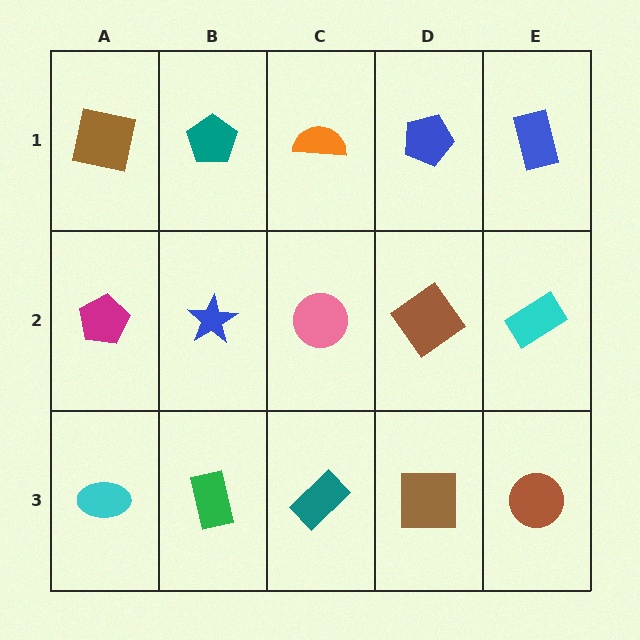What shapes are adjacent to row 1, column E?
A cyan rectangle (row 2, column E), a blue pentagon (row 1, column D).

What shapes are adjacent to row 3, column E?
A cyan rectangle (row 2, column E), a brown square (row 3, column D).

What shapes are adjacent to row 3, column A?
A magenta pentagon (row 2, column A), a green rectangle (row 3, column B).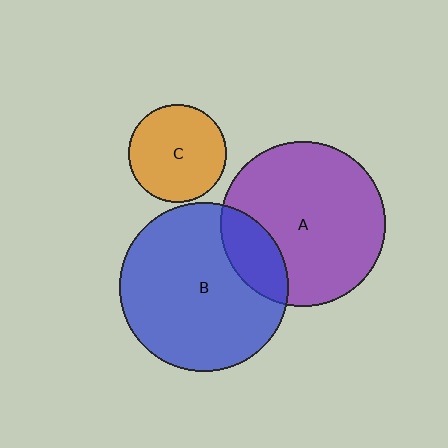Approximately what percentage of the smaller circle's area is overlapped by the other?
Approximately 20%.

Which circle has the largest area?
Circle B (blue).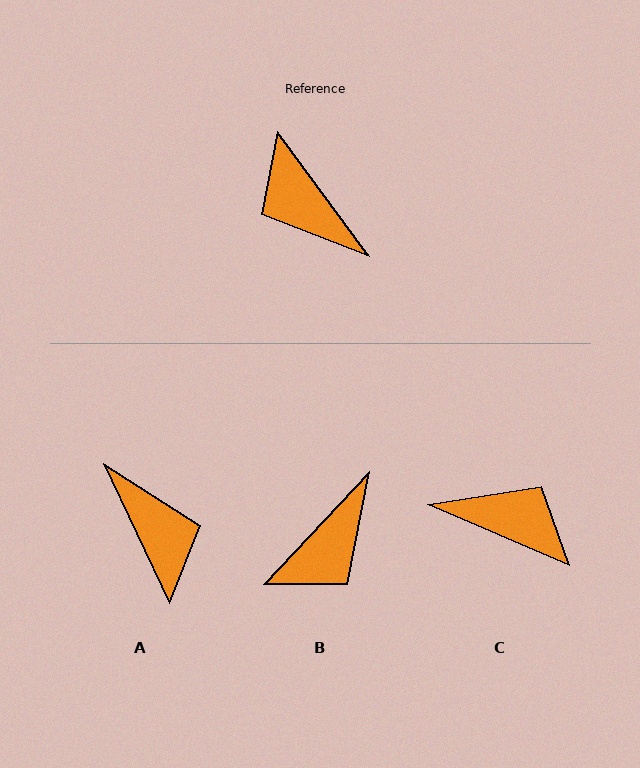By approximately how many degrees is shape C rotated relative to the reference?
Approximately 150 degrees clockwise.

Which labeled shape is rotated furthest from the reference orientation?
A, about 169 degrees away.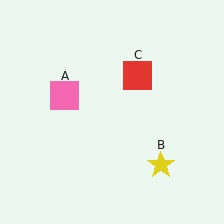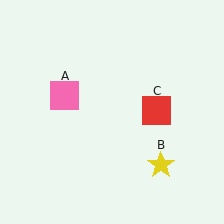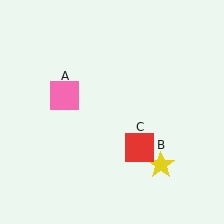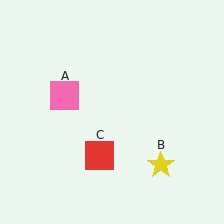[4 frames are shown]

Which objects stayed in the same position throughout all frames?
Pink square (object A) and yellow star (object B) remained stationary.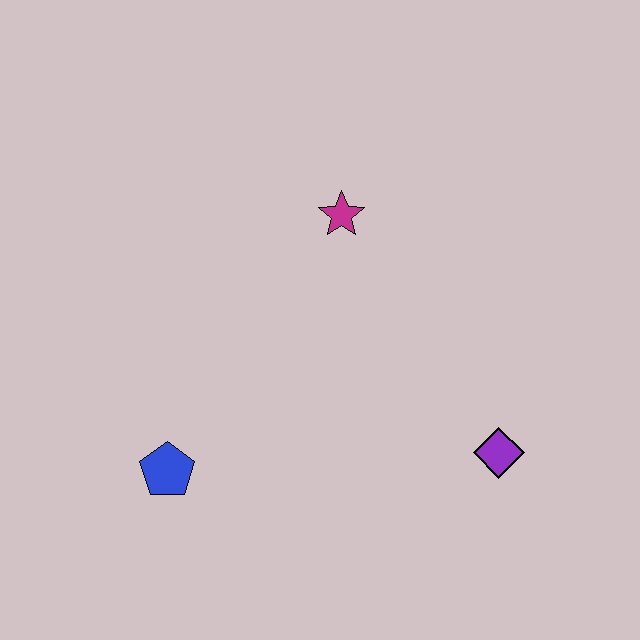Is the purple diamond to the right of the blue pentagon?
Yes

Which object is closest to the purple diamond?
The magenta star is closest to the purple diamond.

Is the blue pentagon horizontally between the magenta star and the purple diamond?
No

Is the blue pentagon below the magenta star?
Yes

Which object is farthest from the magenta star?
The blue pentagon is farthest from the magenta star.